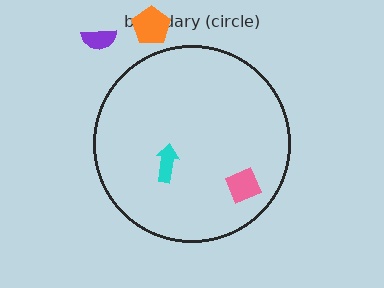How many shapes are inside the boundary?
2 inside, 2 outside.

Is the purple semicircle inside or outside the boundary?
Outside.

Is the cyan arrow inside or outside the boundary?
Inside.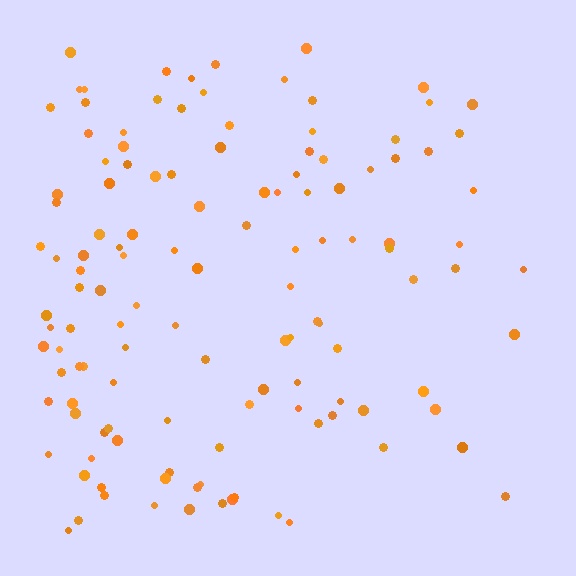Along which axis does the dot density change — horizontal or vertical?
Horizontal.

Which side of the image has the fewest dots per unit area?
The right.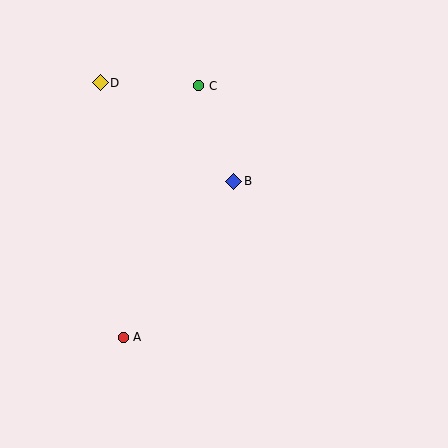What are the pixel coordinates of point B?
Point B is at (234, 181).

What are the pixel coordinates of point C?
Point C is at (199, 86).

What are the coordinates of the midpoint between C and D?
The midpoint between C and D is at (150, 84).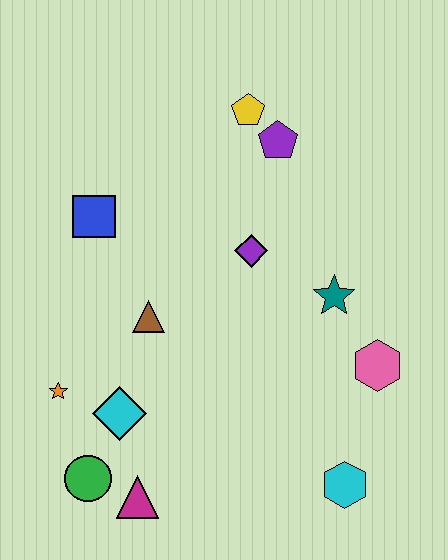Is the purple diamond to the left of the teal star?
Yes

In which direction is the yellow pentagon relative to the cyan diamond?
The yellow pentagon is above the cyan diamond.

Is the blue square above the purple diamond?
Yes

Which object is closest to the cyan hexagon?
The pink hexagon is closest to the cyan hexagon.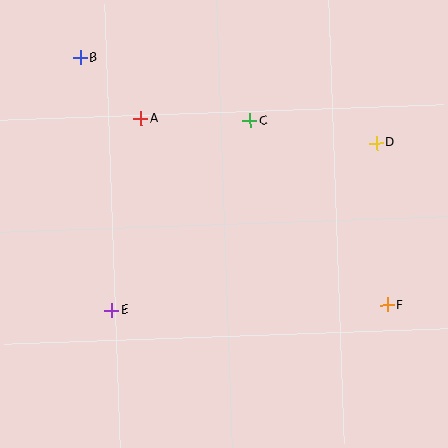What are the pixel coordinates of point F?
Point F is at (387, 305).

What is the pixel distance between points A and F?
The distance between A and F is 309 pixels.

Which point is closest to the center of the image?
Point C at (250, 121) is closest to the center.